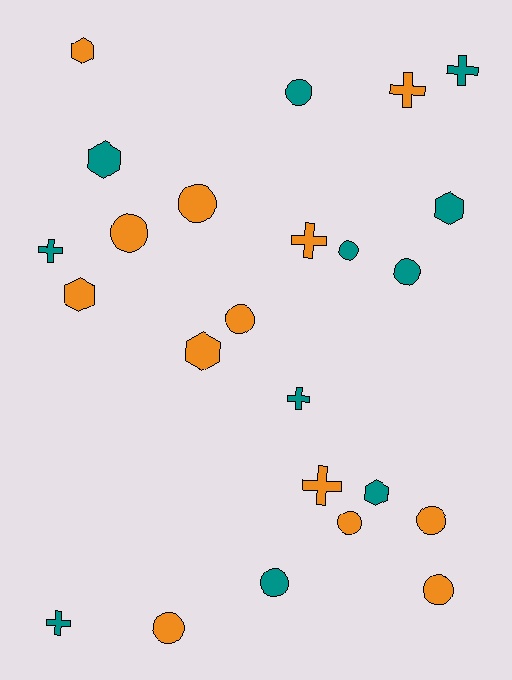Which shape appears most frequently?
Circle, with 11 objects.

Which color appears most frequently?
Orange, with 13 objects.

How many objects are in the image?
There are 24 objects.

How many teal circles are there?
There are 4 teal circles.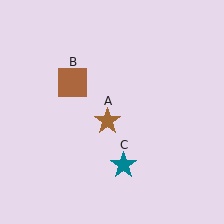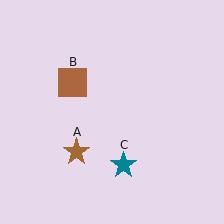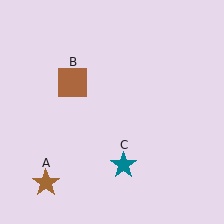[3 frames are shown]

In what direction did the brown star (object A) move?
The brown star (object A) moved down and to the left.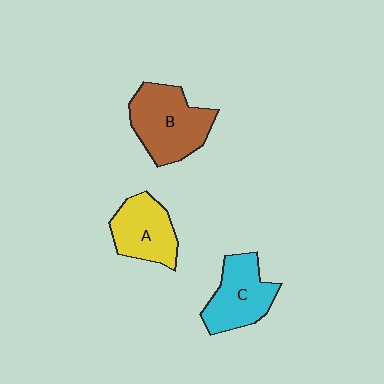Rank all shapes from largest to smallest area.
From largest to smallest: B (brown), C (cyan), A (yellow).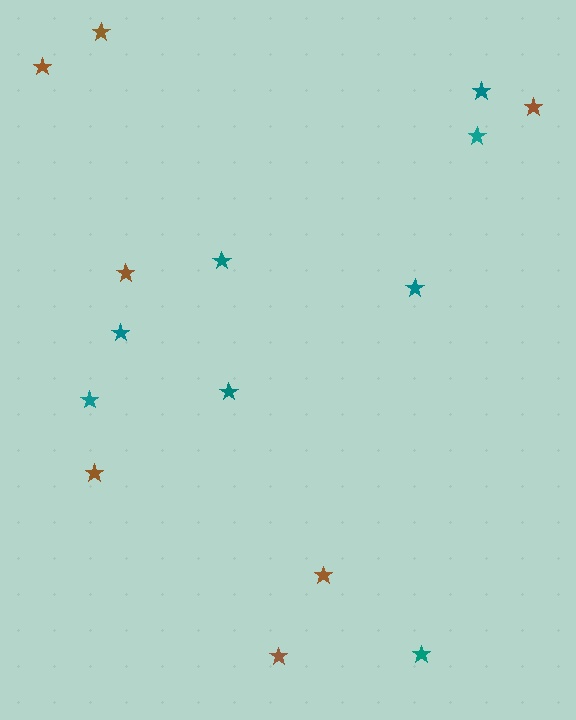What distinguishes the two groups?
There are 2 groups: one group of brown stars (7) and one group of teal stars (8).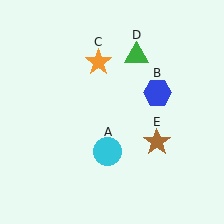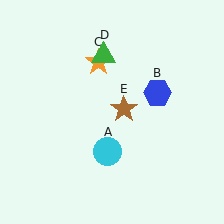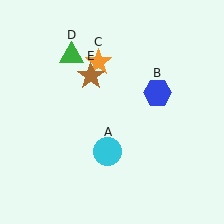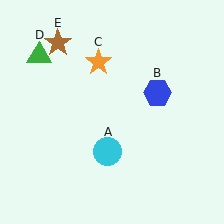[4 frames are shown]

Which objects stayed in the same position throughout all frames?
Cyan circle (object A) and blue hexagon (object B) and orange star (object C) remained stationary.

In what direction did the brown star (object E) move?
The brown star (object E) moved up and to the left.